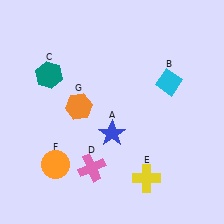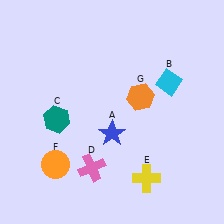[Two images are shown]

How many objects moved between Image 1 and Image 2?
2 objects moved between the two images.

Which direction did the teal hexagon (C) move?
The teal hexagon (C) moved down.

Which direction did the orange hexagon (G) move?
The orange hexagon (G) moved right.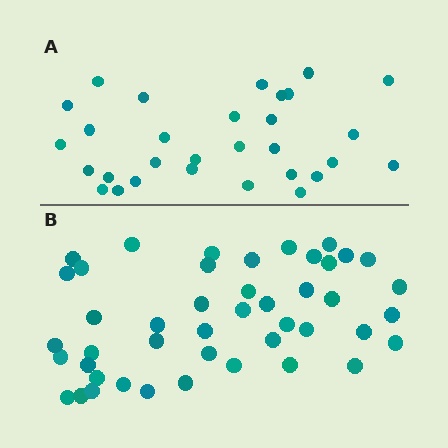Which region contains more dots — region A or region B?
Region B (the bottom region) has more dots.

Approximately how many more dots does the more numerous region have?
Region B has approximately 15 more dots than region A.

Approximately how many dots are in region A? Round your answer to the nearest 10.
About 30 dots.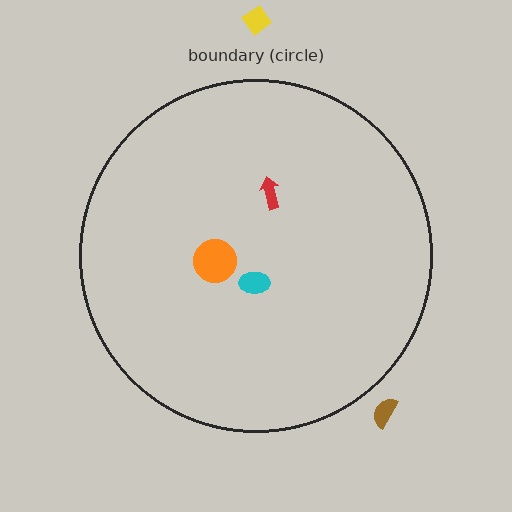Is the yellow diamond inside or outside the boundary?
Outside.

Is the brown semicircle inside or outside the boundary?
Outside.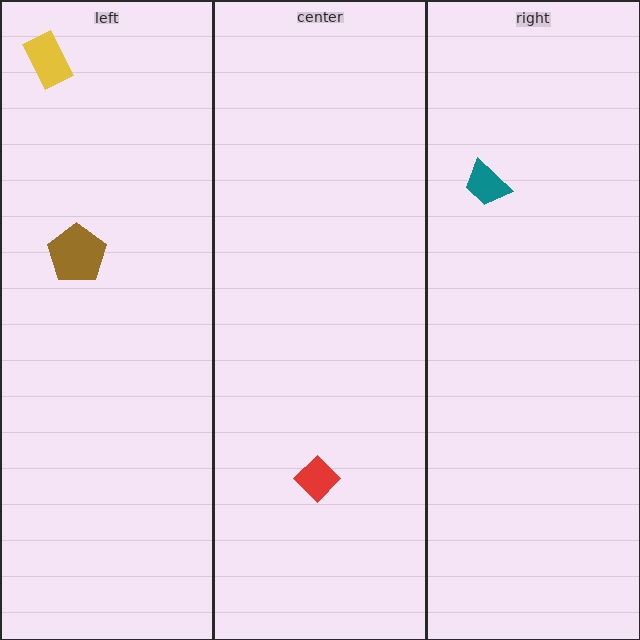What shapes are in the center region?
The red diamond.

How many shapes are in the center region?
1.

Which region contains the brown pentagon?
The left region.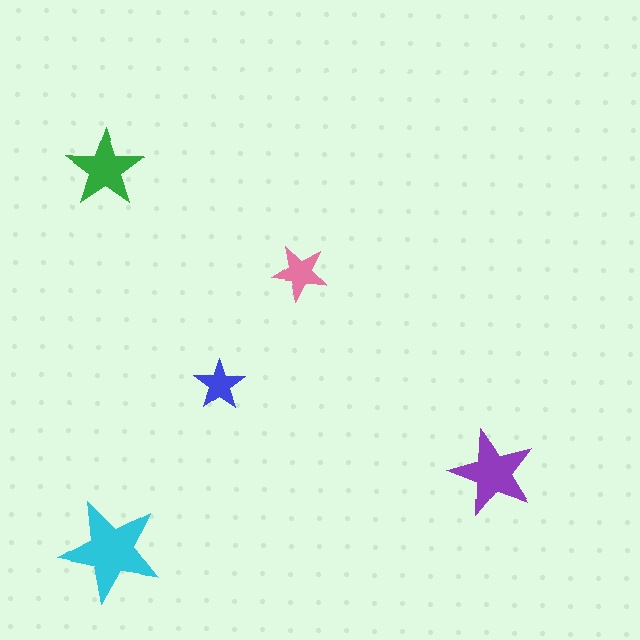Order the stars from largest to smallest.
the cyan one, the purple one, the green one, the pink one, the blue one.